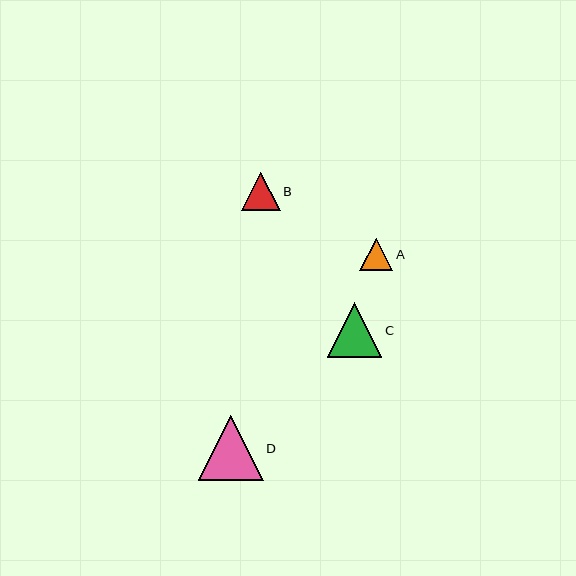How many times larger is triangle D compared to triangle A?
Triangle D is approximately 2.0 times the size of triangle A.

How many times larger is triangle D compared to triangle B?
Triangle D is approximately 1.7 times the size of triangle B.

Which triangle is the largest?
Triangle D is the largest with a size of approximately 64 pixels.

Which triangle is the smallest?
Triangle A is the smallest with a size of approximately 33 pixels.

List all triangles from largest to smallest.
From largest to smallest: D, C, B, A.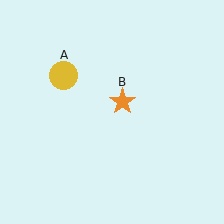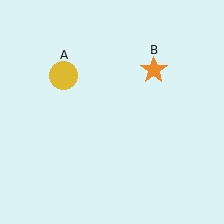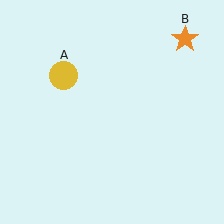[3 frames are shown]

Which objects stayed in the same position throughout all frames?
Yellow circle (object A) remained stationary.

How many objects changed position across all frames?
1 object changed position: orange star (object B).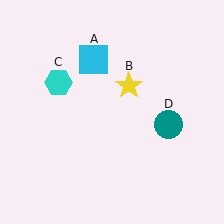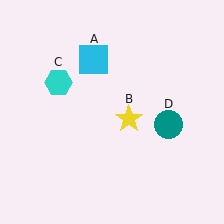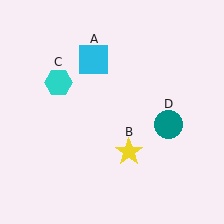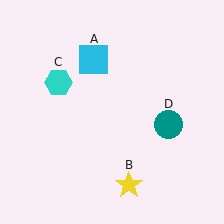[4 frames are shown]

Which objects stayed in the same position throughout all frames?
Cyan square (object A) and cyan hexagon (object C) and teal circle (object D) remained stationary.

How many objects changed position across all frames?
1 object changed position: yellow star (object B).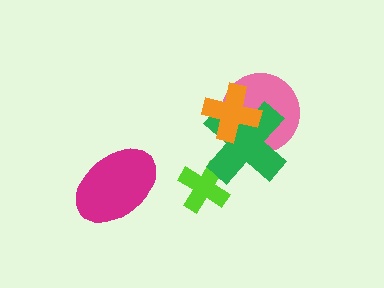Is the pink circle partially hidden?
Yes, it is partially covered by another shape.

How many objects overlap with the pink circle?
2 objects overlap with the pink circle.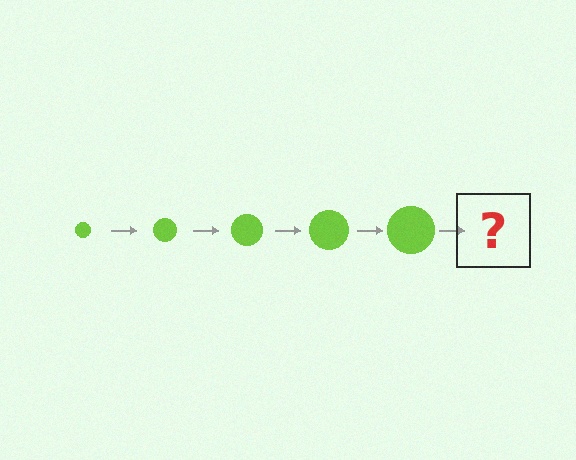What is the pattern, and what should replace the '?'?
The pattern is that the circle gets progressively larger each step. The '?' should be a lime circle, larger than the previous one.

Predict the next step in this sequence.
The next step is a lime circle, larger than the previous one.